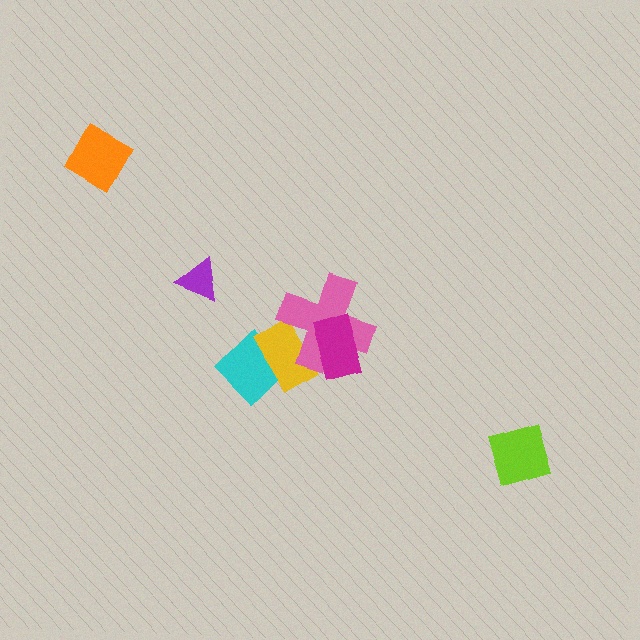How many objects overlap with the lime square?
0 objects overlap with the lime square.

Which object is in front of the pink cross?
The magenta rectangle is in front of the pink cross.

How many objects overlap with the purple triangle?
0 objects overlap with the purple triangle.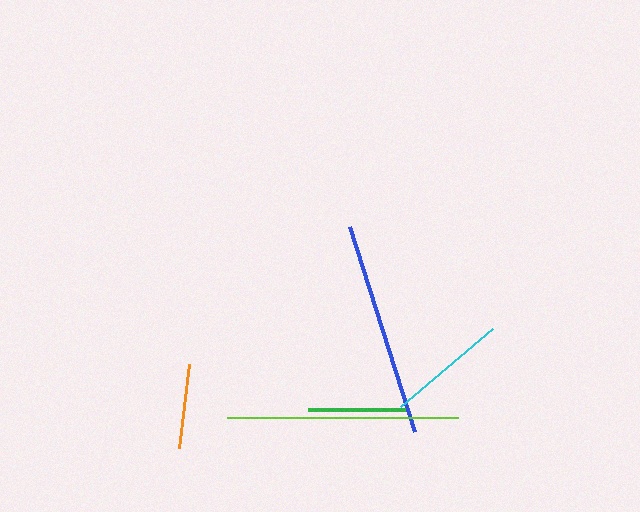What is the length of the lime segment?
The lime segment is approximately 231 pixels long.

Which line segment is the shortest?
The orange line is the shortest at approximately 85 pixels.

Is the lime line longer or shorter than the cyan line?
The lime line is longer than the cyan line.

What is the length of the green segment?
The green segment is approximately 97 pixels long.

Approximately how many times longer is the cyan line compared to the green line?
The cyan line is approximately 1.2 times the length of the green line.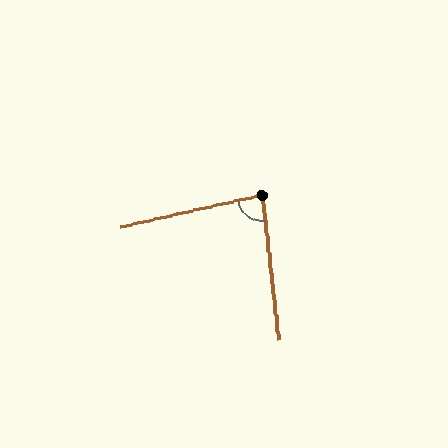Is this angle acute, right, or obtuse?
It is acute.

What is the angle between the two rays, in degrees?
Approximately 84 degrees.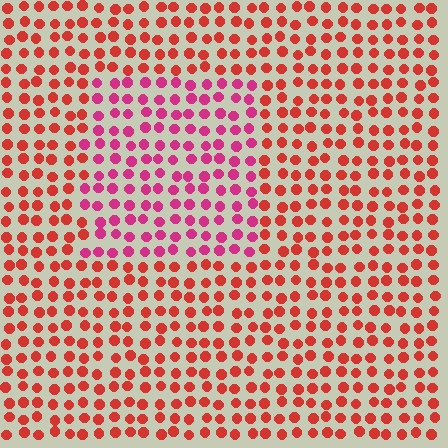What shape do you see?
I see a rectangle.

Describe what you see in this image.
The image is filled with small red elements in a uniform arrangement. A rectangle-shaped region is visible where the elements are tinted to a slightly different hue, forming a subtle color boundary.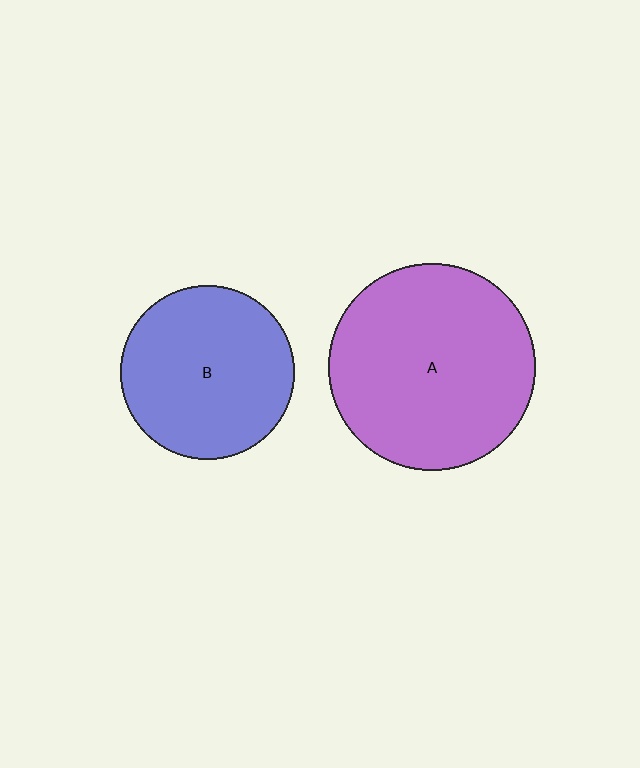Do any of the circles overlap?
No, none of the circles overlap.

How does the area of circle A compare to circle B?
Approximately 1.4 times.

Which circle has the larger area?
Circle A (purple).